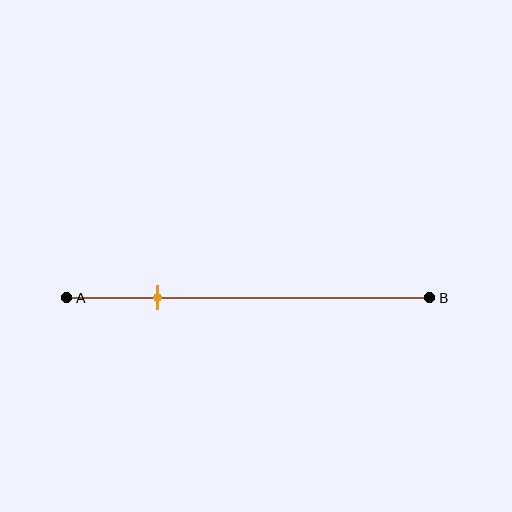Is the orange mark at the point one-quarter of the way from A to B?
Yes, the mark is approximately at the one-quarter point.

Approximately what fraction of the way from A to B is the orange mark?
The orange mark is approximately 25% of the way from A to B.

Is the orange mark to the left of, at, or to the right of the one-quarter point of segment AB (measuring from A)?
The orange mark is approximately at the one-quarter point of segment AB.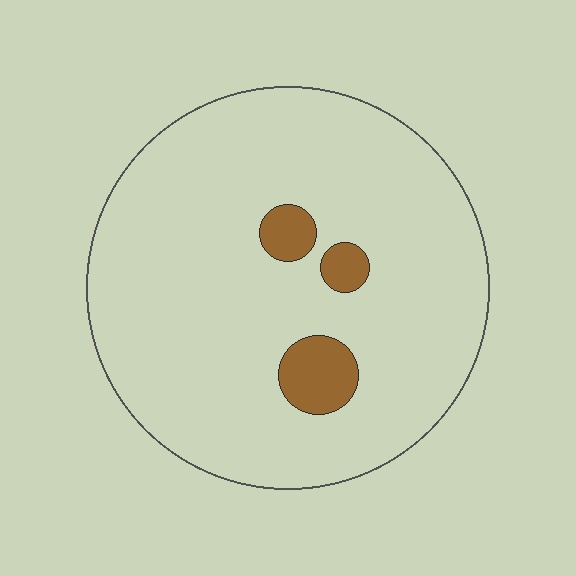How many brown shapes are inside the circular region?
3.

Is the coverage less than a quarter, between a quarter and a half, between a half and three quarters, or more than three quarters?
Less than a quarter.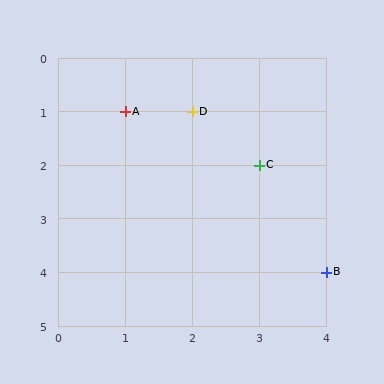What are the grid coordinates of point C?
Point C is at grid coordinates (3, 2).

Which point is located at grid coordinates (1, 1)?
Point A is at (1, 1).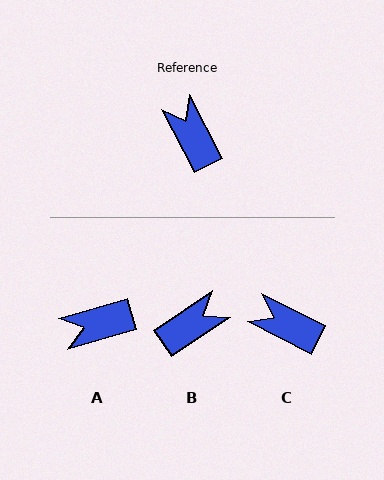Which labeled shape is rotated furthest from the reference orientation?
B, about 84 degrees away.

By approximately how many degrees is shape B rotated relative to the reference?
Approximately 84 degrees clockwise.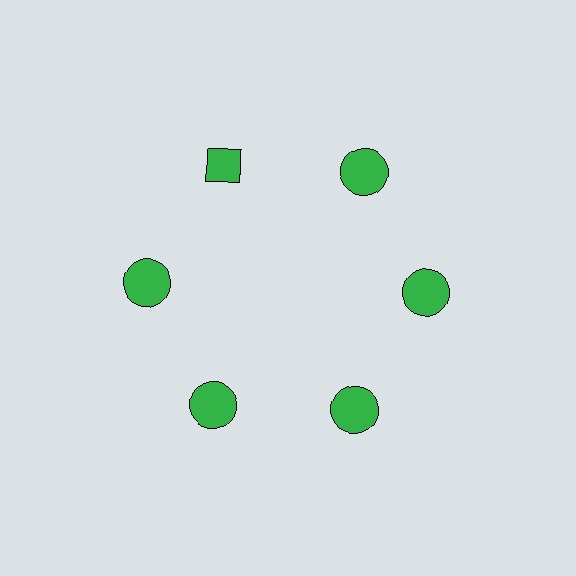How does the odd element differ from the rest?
It has a different shape: diamond instead of circle.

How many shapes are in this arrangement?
There are 6 shapes arranged in a ring pattern.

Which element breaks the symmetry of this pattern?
The green diamond at roughly the 11 o'clock position breaks the symmetry. All other shapes are green circles.